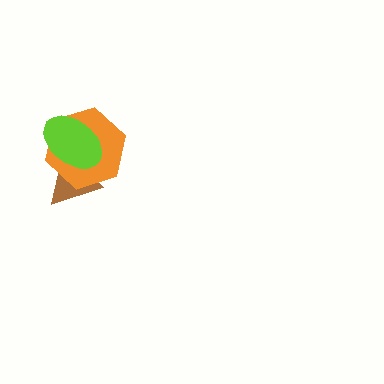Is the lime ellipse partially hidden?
No, no other shape covers it.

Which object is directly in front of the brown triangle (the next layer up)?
The orange hexagon is directly in front of the brown triangle.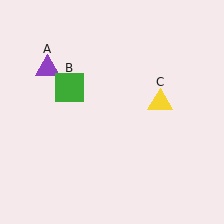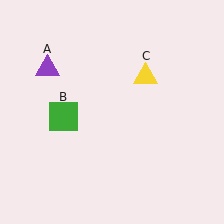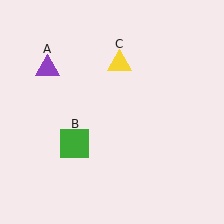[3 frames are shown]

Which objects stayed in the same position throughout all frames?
Purple triangle (object A) remained stationary.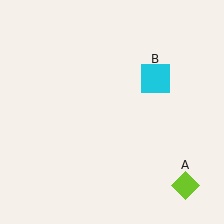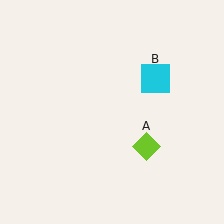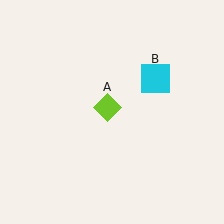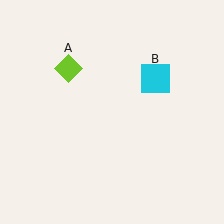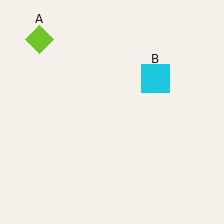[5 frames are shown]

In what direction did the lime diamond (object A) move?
The lime diamond (object A) moved up and to the left.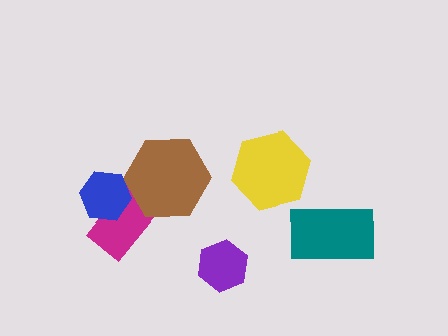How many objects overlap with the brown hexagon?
1 object overlaps with the brown hexagon.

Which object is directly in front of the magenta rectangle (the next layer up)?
The brown hexagon is directly in front of the magenta rectangle.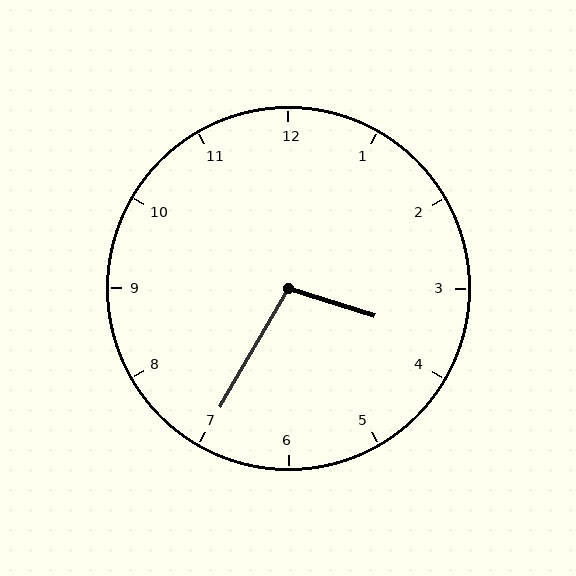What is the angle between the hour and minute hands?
Approximately 102 degrees.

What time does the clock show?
3:35.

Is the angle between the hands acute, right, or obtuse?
It is obtuse.